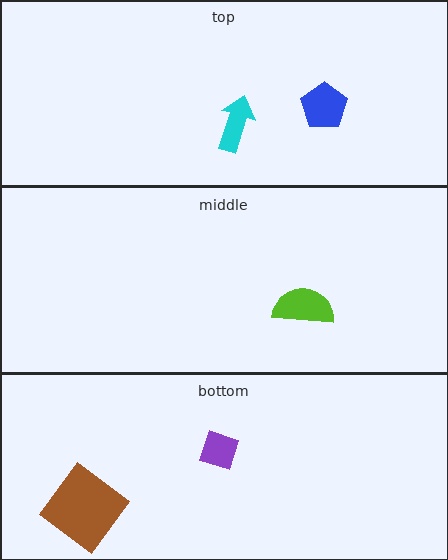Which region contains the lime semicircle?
The middle region.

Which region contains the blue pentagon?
The top region.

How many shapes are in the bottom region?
2.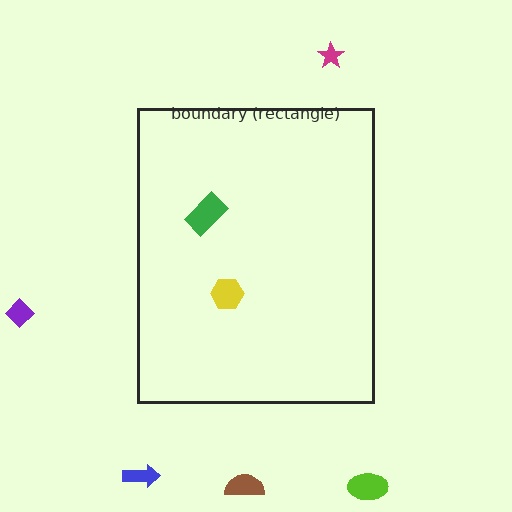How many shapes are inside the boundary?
2 inside, 5 outside.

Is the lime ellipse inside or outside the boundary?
Outside.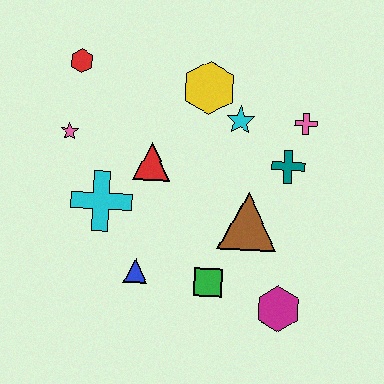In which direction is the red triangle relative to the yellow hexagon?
The red triangle is below the yellow hexagon.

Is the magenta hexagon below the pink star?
Yes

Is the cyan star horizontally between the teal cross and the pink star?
Yes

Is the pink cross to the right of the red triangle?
Yes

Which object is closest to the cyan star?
The yellow hexagon is closest to the cyan star.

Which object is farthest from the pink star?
The magenta hexagon is farthest from the pink star.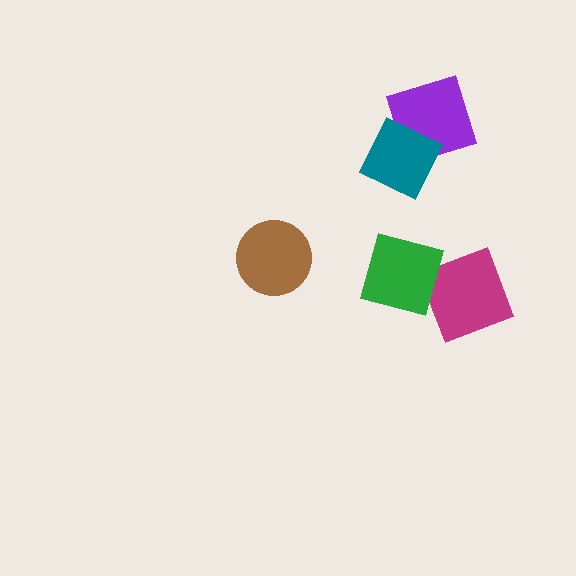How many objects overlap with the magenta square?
1 object overlaps with the magenta square.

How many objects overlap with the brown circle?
0 objects overlap with the brown circle.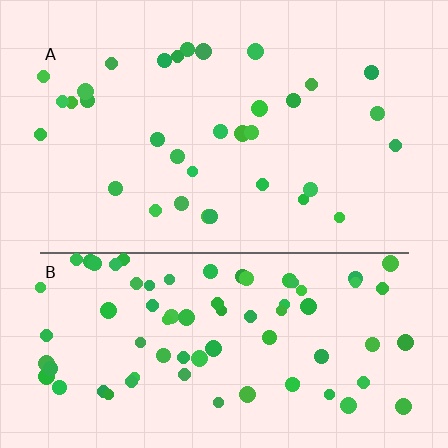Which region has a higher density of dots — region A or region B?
B (the bottom).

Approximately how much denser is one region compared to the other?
Approximately 2.4× — region B over region A.